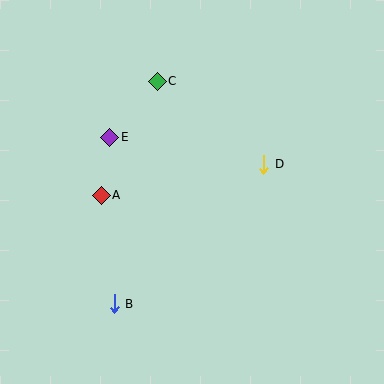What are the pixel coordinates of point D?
Point D is at (264, 164).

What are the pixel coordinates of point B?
Point B is at (114, 304).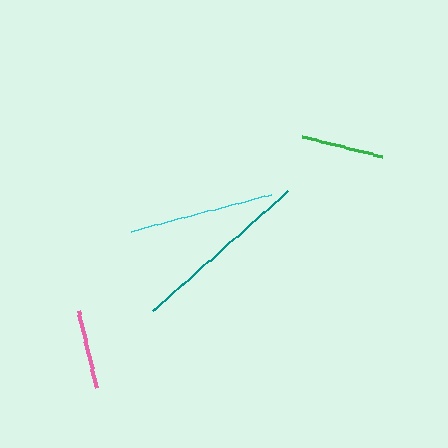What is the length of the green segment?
The green segment is approximately 82 pixels long.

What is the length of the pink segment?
The pink segment is approximately 80 pixels long.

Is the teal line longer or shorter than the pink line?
The teal line is longer than the pink line.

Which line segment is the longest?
The teal line is the longest at approximately 181 pixels.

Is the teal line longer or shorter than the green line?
The teal line is longer than the green line.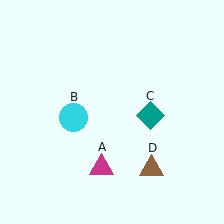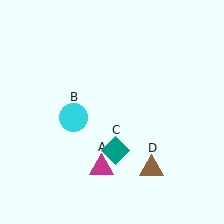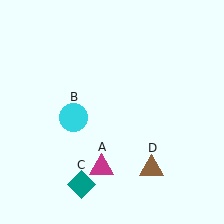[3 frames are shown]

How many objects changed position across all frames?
1 object changed position: teal diamond (object C).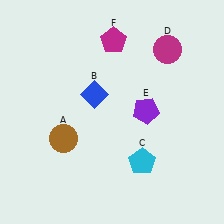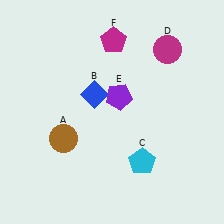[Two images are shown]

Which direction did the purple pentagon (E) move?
The purple pentagon (E) moved left.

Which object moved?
The purple pentagon (E) moved left.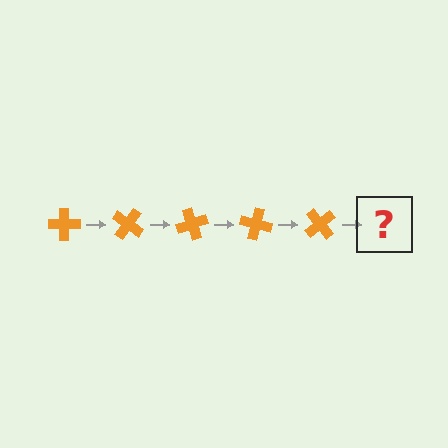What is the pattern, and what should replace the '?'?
The pattern is that the cross rotates 35 degrees each step. The '?' should be an orange cross rotated 175 degrees.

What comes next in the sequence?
The next element should be an orange cross rotated 175 degrees.